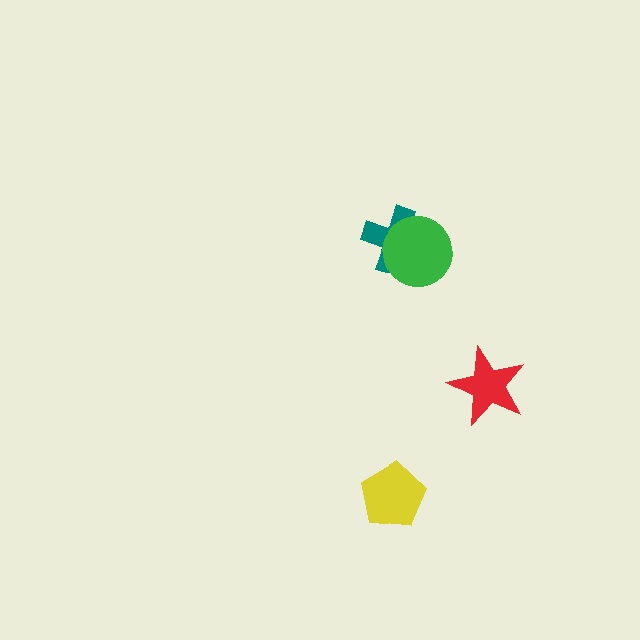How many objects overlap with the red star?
0 objects overlap with the red star.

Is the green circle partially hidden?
No, no other shape covers it.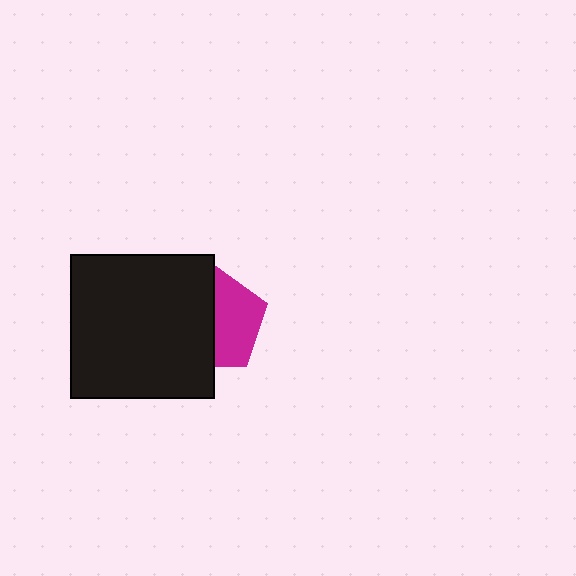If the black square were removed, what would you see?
You would see the complete magenta pentagon.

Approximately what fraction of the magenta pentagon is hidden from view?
Roughly 52% of the magenta pentagon is hidden behind the black square.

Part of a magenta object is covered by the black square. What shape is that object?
It is a pentagon.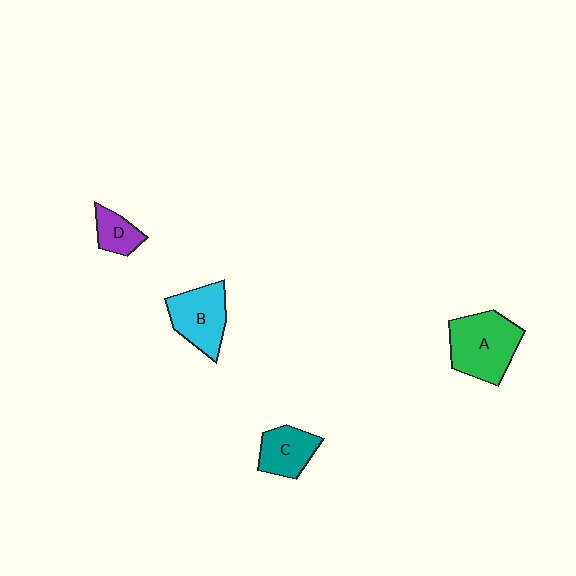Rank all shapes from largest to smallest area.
From largest to smallest: A (green), B (cyan), C (teal), D (purple).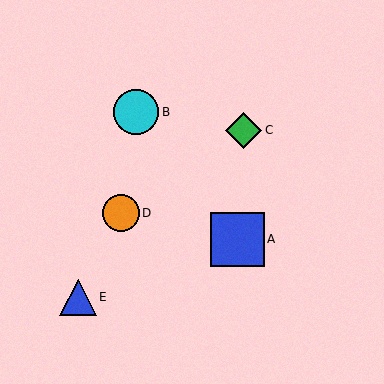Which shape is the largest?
The blue square (labeled A) is the largest.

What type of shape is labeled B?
Shape B is a cyan circle.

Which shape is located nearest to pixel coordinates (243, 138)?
The green diamond (labeled C) at (243, 130) is nearest to that location.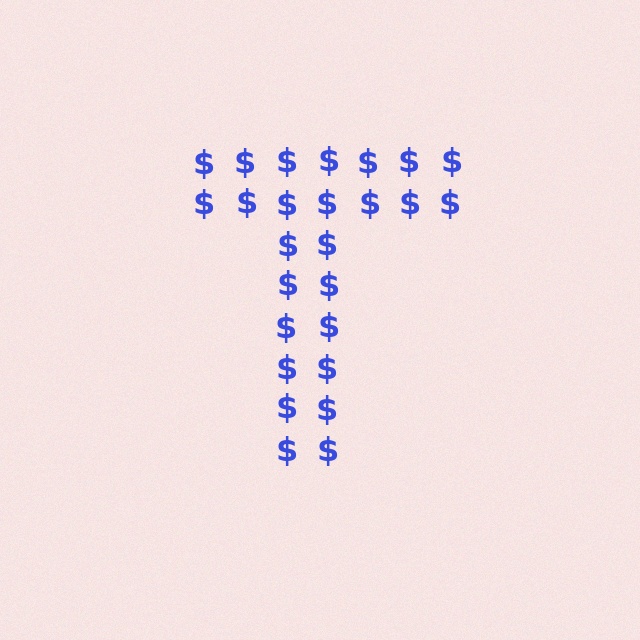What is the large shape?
The large shape is the letter T.